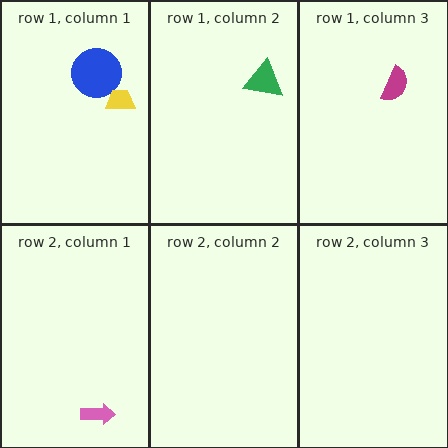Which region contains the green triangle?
The row 1, column 2 region.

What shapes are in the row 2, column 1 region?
The pink arrow.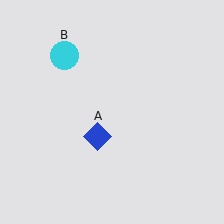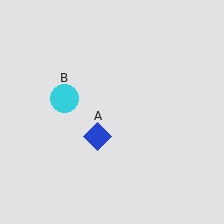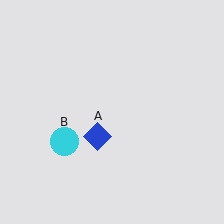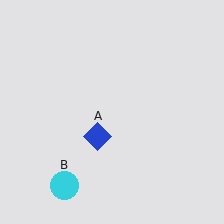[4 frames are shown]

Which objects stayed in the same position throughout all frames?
Blue diamond (object A) remained stationary.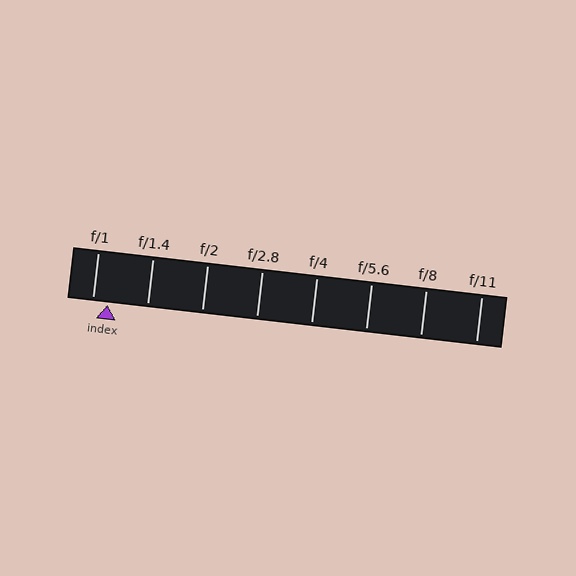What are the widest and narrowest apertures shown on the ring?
The widest aperture shown is f/1 and the narrowest is f/11.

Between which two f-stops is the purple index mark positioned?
The index mark is between f/1 and f/1.4.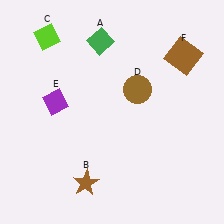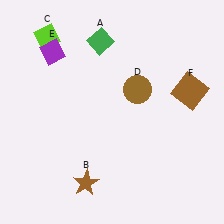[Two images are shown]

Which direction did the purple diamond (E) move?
The purple diamond (E) moved up.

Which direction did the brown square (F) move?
The brown square (F) moved down.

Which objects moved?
The objects that moved are: the purple diamond (E), the brown square (F).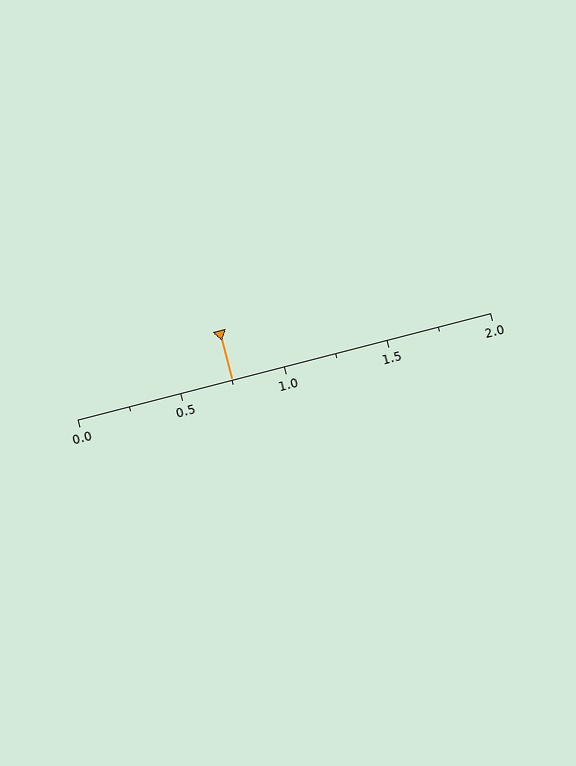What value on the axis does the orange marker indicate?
The marker indicates approximately 0.75.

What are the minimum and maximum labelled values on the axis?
The axis runs from 0.0 to 2.0.